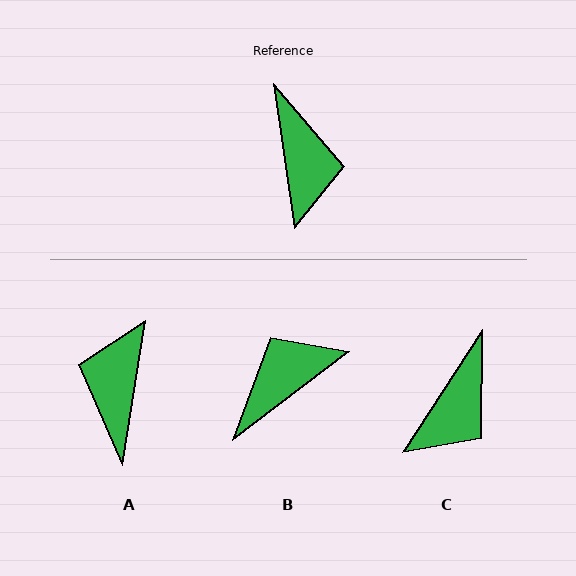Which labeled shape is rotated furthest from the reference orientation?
A, about 163 degrees away.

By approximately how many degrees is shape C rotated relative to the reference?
Approximately 41 degrees clockwise.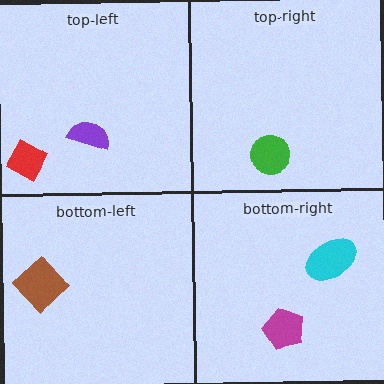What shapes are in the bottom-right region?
The cyan ellipse, the magenta pentagon.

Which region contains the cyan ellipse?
The bottom-right region.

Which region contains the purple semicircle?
The top-left region.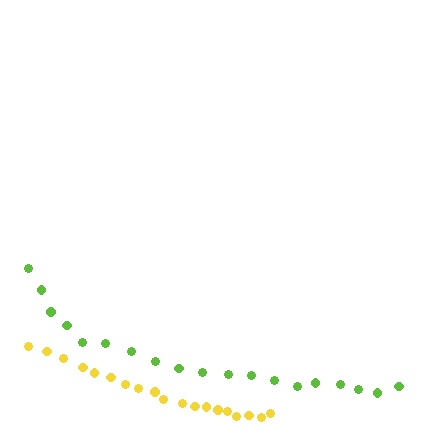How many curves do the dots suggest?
There are 2 distinct paths.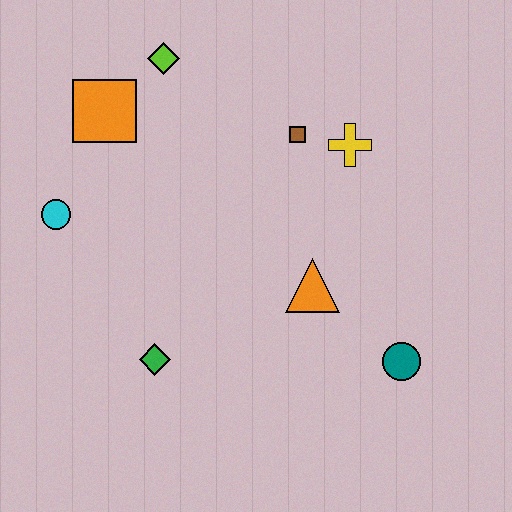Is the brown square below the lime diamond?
Yes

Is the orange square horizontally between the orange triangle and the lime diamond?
No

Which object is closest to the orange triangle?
The teal circle is closest to the orange triangle.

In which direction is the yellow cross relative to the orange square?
The yellow cross is to the right of the orange square.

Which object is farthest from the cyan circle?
The teal circle is farthest from the cyan circle.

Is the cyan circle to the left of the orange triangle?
Yes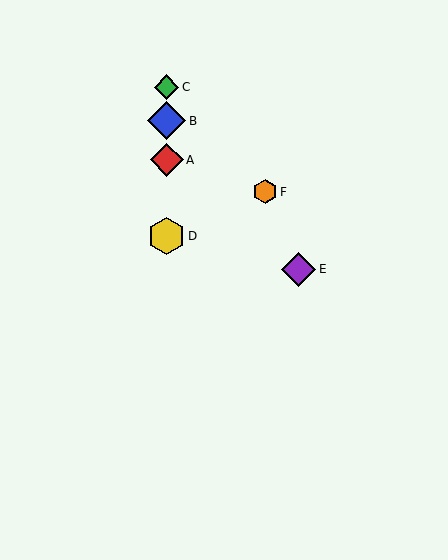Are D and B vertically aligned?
Yes, both are at x≈167.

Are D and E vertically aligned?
No, D is at x≈167 and E is at x≈299.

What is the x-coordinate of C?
Object C is at x≈167.